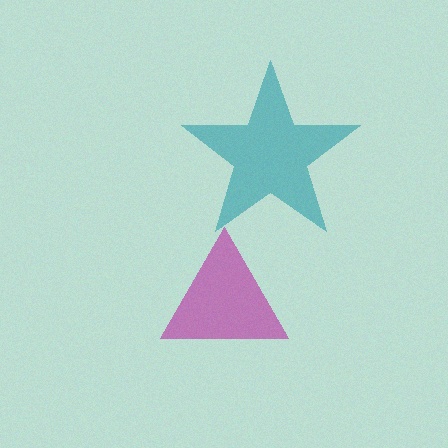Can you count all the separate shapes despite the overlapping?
Yes, there are 2 separate shapes.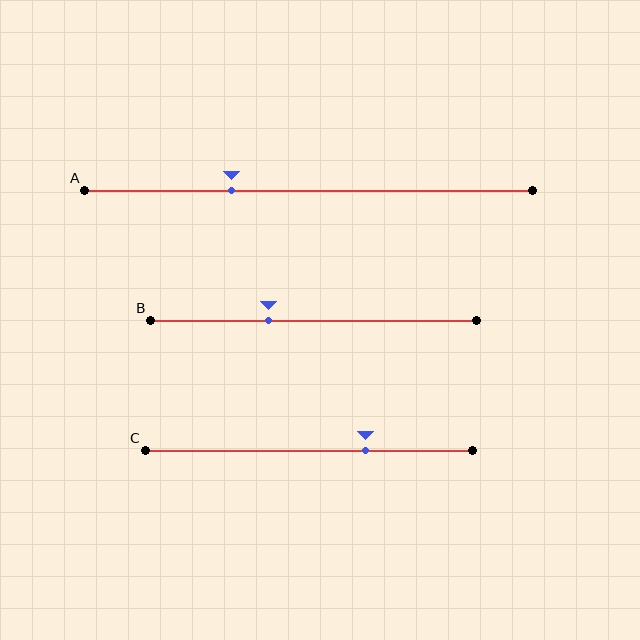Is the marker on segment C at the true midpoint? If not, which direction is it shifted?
No, the marker on segment C is shifted to the right by about 17% of the segment length.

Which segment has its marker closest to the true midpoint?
Segment B has its marker closest to the true midpoint.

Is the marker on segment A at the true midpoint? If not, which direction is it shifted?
No, the marker on segment A is shifted to the left by about 17% of the segment length.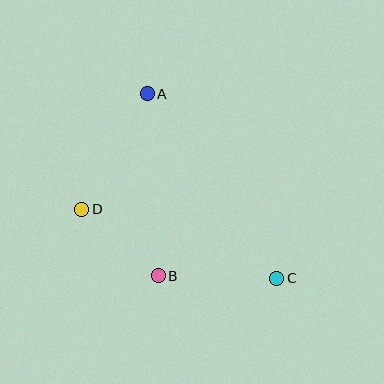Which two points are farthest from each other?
Points A and C are farthest from each other.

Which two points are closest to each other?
Points B and D are closest to each other.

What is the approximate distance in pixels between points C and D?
The distance between C and D is approximately 207 pixels.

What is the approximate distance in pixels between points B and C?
The distance between B and C is approximately 118 pixels.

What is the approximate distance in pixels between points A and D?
The distance between A and D is approximately 133 pixels.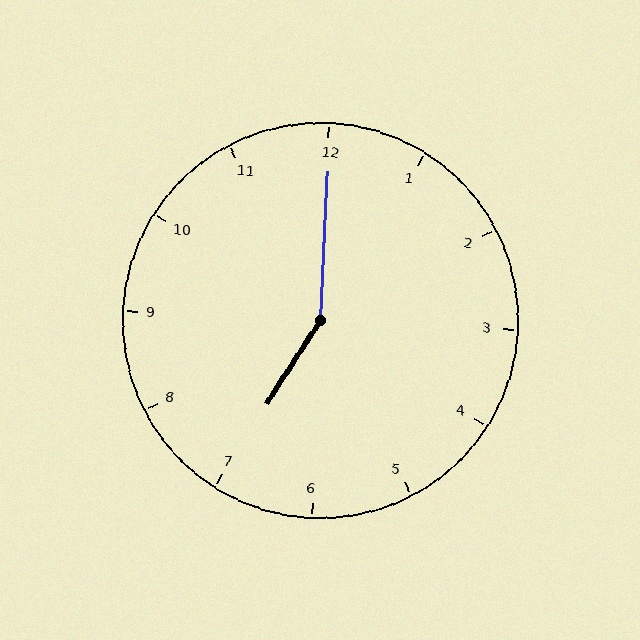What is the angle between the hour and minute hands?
Approximately 150 degrees.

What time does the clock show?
7:00.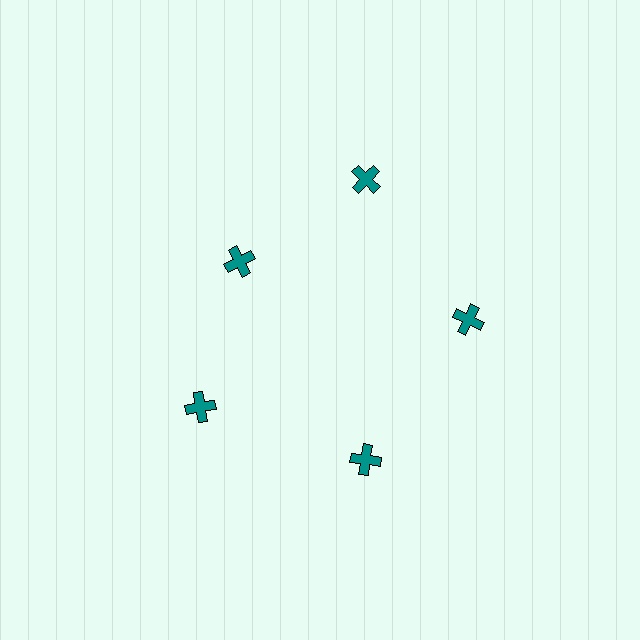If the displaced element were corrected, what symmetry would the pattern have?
It would have 5-fold rotational symmetry — the pattern would map onto itself every 72 degrees.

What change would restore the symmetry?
The symmetry would be restored by moving it outward, back onto the ring so that all 5 crosses sit at equal angles and equal distance from the center.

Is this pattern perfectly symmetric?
No. The 5 teal crosses are arranged in a ring, but one element near the 10 o'clock position is pulled inward toward the center, breaking the 5-fold rotational symmetry.